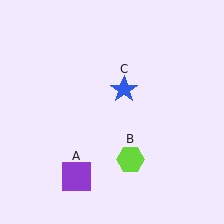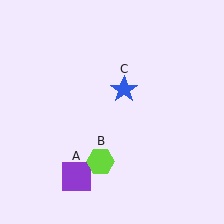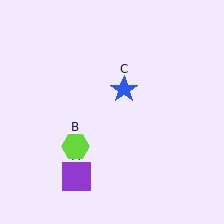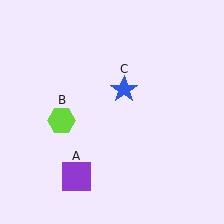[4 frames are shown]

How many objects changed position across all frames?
1 object changed position: lime hexagon (object B).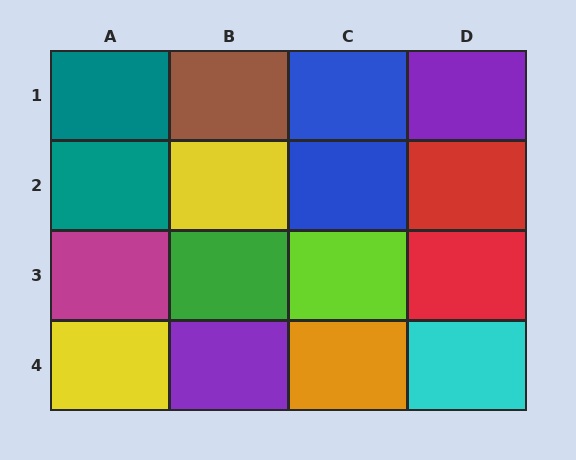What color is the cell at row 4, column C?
Orange.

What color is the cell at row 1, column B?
Brown.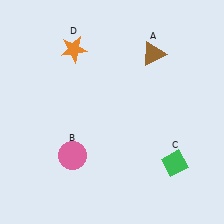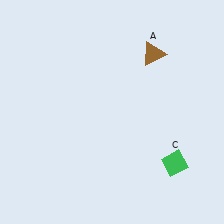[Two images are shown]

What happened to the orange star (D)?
The orange star (D) was removed in Image 2. It was in the top-left area of Image 1.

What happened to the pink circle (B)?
The pink circle (B) was removed in Image 2. It was in the bottom-left area of Image 1.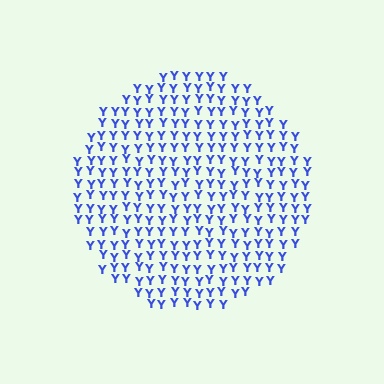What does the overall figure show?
The overall figure shows a circle.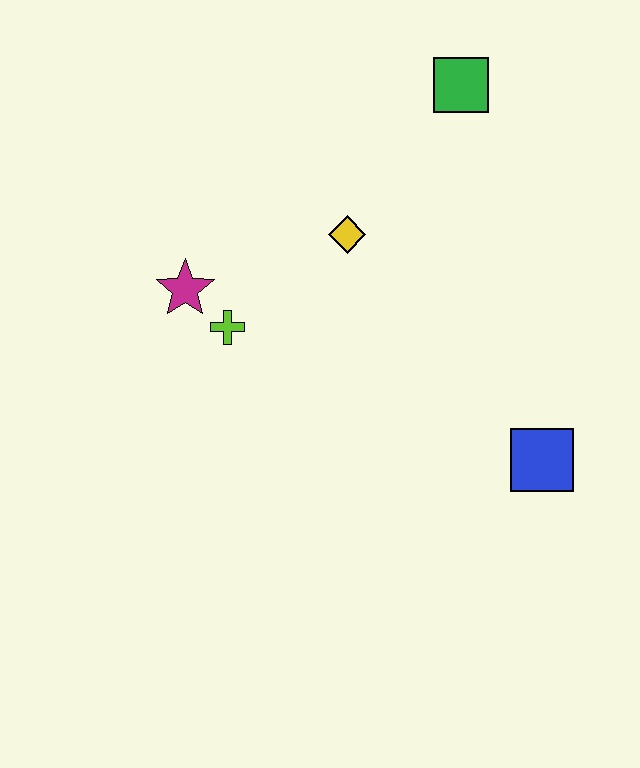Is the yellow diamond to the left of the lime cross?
No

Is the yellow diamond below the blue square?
No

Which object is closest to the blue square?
The yellow diamond is closest to the blue square.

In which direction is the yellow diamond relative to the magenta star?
The yellow diamond is to the right of the magenta star.